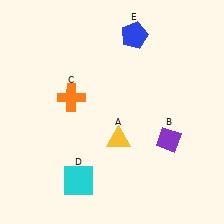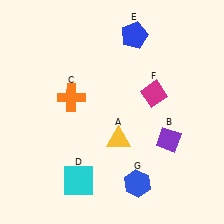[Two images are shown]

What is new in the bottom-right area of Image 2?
A blue hexagon (G) was added in the bottom-right area of Image 2.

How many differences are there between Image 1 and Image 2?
There are 2 differences between the two images.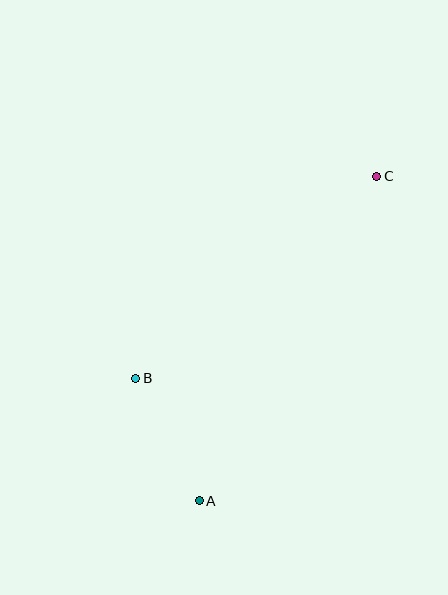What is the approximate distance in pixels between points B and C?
The distance between B and C is approximately 314 pixels.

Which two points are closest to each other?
Points A and B are closest to each other.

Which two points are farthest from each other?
Points A and C are farthest from each other.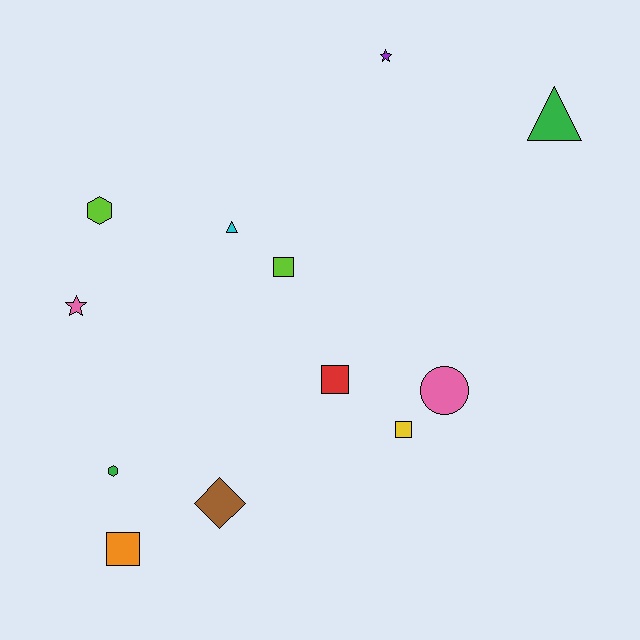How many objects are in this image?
There are 12 objects.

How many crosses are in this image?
There are no crosses.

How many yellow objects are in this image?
There is 1 yellow object.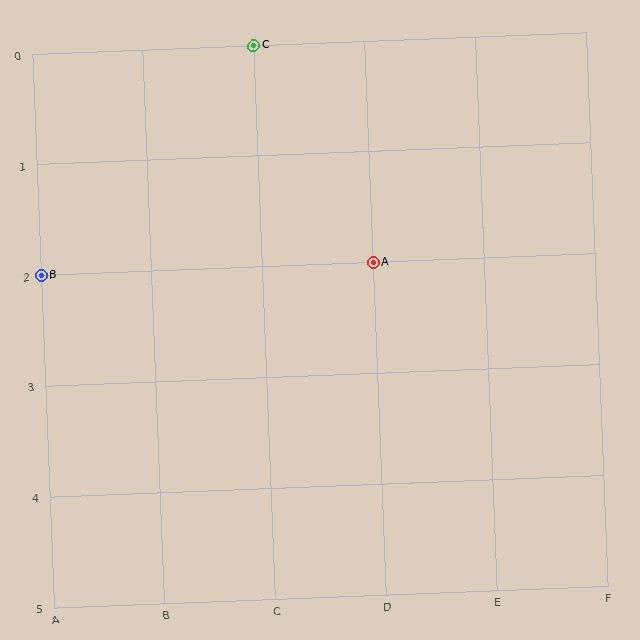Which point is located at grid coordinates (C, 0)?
Point C is at (C, 0).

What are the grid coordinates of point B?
Point B is at grid coordinates (A, 2).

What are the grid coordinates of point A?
Point A is at grid coordinates (D, 2).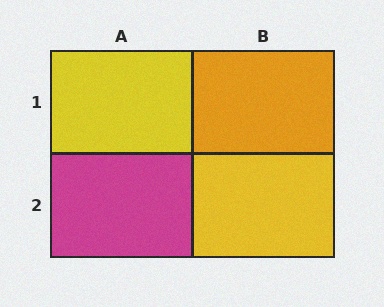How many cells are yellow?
2 cells are yellow.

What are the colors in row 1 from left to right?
Yellow, orange.